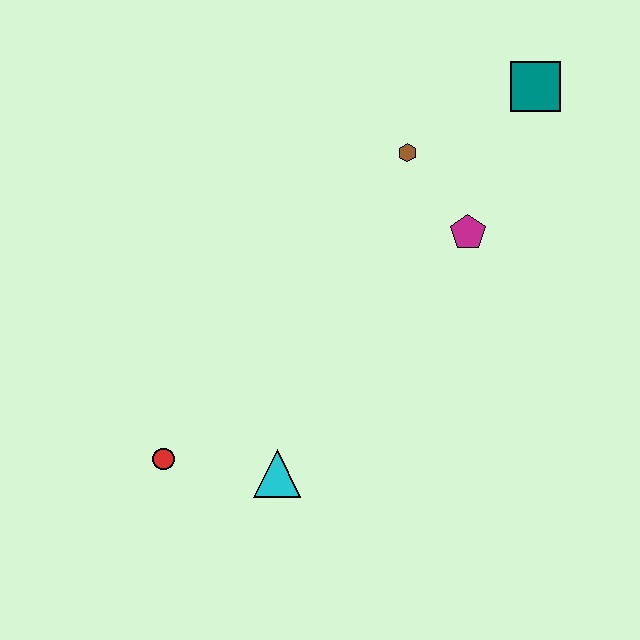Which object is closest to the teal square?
The brown hexagon is closest to the teal square.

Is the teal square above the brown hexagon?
Yes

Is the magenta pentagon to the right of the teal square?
No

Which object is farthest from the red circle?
The teal square is farthest from the red circle.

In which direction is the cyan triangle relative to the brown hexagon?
The cyan triangle is below the brown hexagon.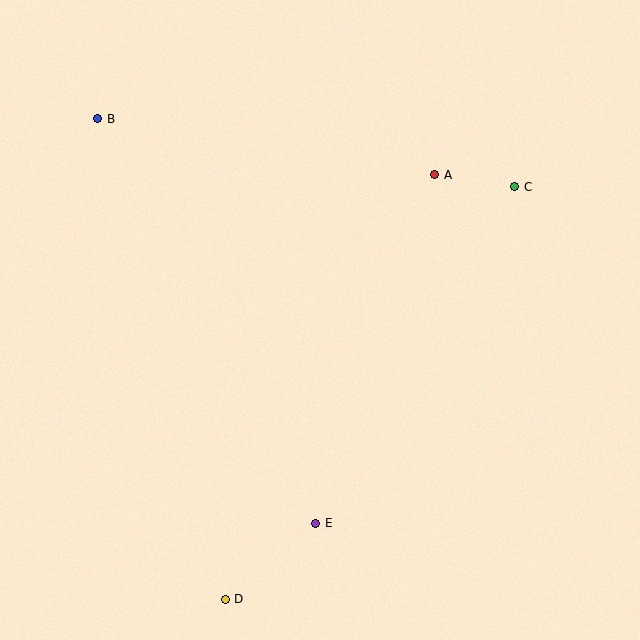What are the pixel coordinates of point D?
Point D is at (225, 599).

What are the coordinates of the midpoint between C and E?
The midpoint between C and E is at (415, 355).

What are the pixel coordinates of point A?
Point A is at (435, 175).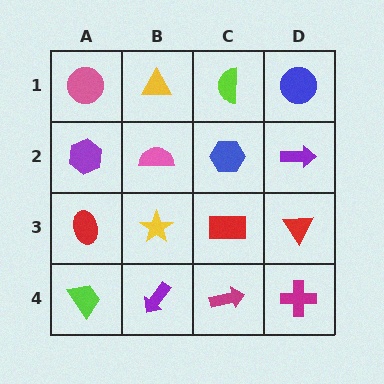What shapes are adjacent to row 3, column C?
A blue hexagon (row 2, column C), a magenta arrow (row 4, column C), a yellow star (row 3, column B), a red triangle (row 3, column D).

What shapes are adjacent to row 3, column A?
A purple hexagon (row 2, column A), a lime trapezoid (row 4, column A), a yellow star (row 3, column B).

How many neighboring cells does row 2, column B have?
4.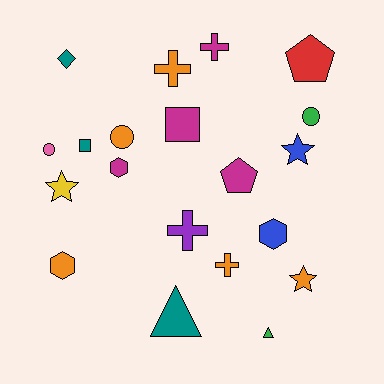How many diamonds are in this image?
There is 1 diamond.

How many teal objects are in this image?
There are 3 teal objects.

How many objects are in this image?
There are 20 objects.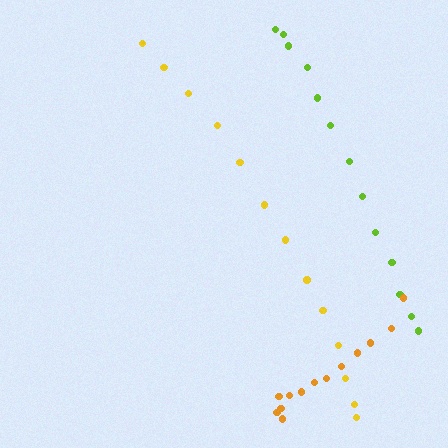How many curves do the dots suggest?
There are 3 distinct paths.